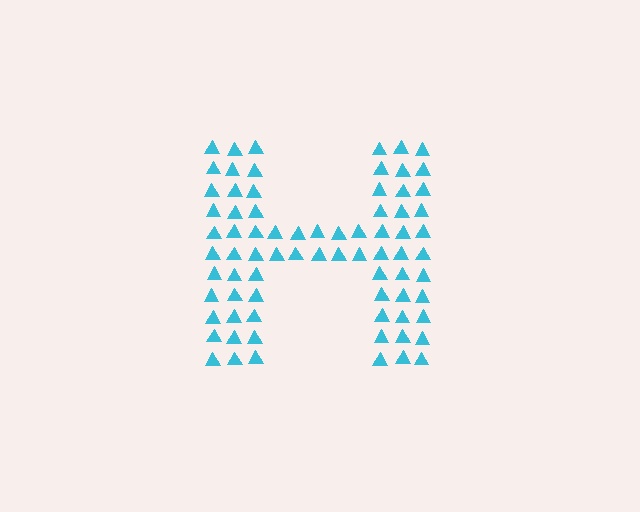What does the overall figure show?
The overall figure shows the letter H.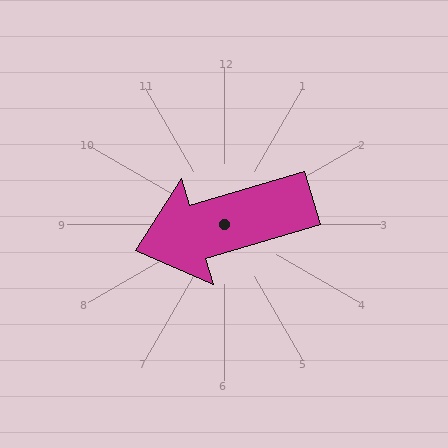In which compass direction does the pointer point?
West.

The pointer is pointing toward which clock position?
Roughly 8 o'clock.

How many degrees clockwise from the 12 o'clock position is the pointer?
Approximately 253 degrees.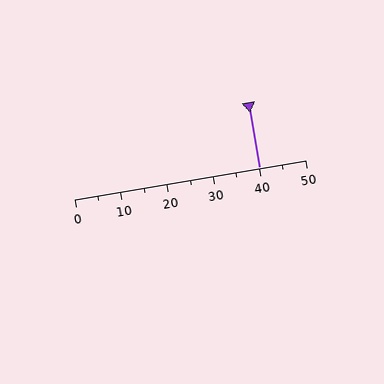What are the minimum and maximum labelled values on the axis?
The axis runs from 0 to 50.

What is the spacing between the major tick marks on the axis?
The major ticks are spaced 10 apart.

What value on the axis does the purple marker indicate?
The marker indicates approximately 40.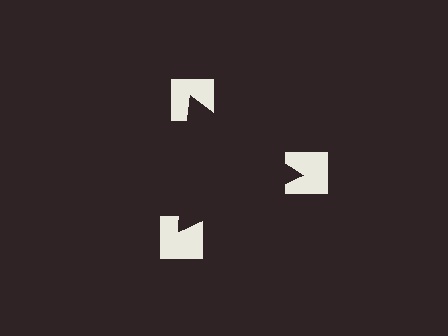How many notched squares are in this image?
There are 3 — one at each vertex of the illusory triangle.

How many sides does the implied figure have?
3 sides.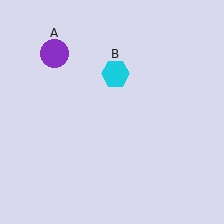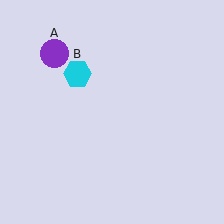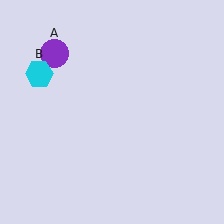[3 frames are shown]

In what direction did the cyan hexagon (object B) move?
The cyan hexagon (object B) moved left.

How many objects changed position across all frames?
1 object changed position: cyan hexagon (object B).